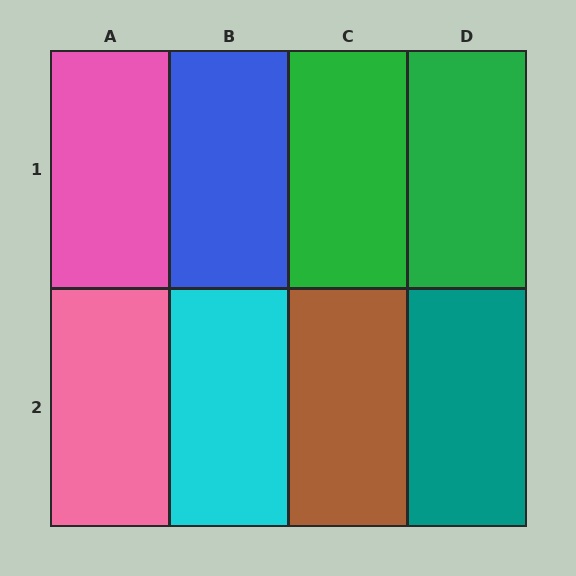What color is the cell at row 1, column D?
Green.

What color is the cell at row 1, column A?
Pink.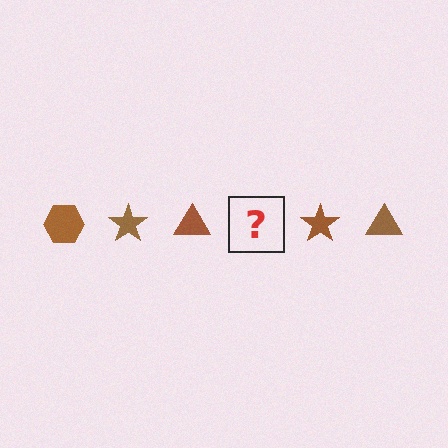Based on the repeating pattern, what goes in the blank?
The blank should be a brown hexagon.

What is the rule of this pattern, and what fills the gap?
The rule is that the pattern cycles through hexagon, star, triangle shapes in brown. The gap should be filled with a brown hexagon.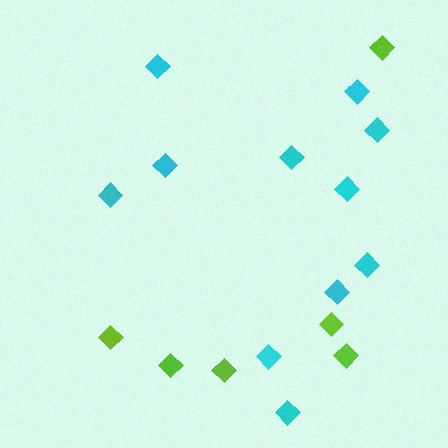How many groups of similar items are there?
There are 2 groups: one group of cyan diamonds (11) and one group of lime diamonds (6).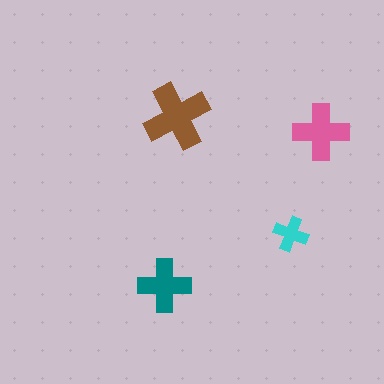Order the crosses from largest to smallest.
the brown one, the pink one, the teal one, the cyan one.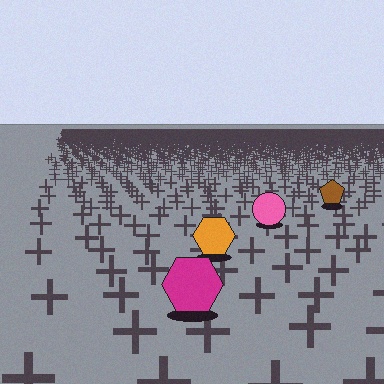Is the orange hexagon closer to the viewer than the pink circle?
Yes. The orange hexagon is closer — you can tell from the texture gradient: the ground texture is coarser near it.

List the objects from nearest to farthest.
From nearest to farthest: the magenta hexagon, the orange hexagon, the pink circle, the brown pentagon.